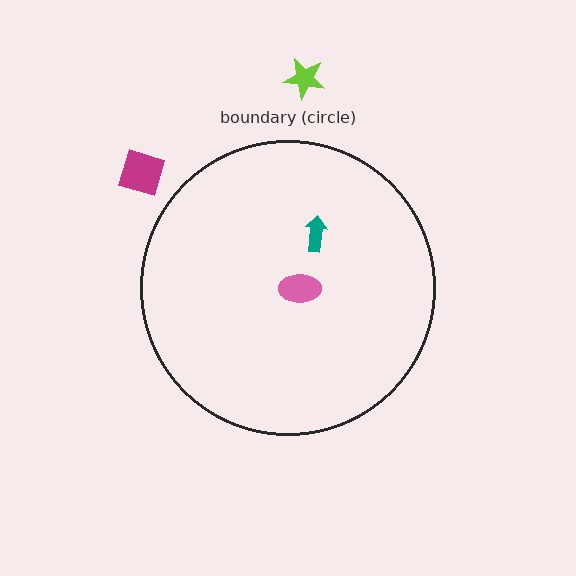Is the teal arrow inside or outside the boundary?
Inside.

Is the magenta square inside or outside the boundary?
Outside.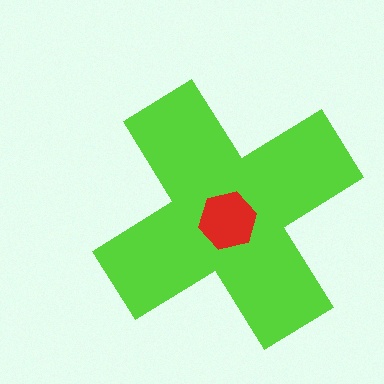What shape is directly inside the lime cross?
The red hexagon.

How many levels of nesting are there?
2.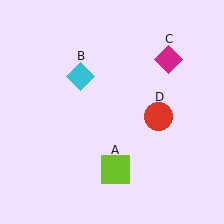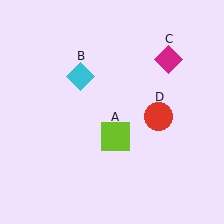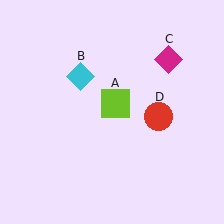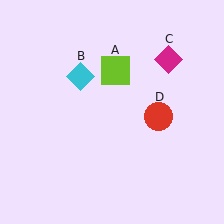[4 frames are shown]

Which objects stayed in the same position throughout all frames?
Cyan diamond (object B) and magenta diamond (object C) and red circle (object D) remained stationary.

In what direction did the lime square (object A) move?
The lime square (object A) moved up.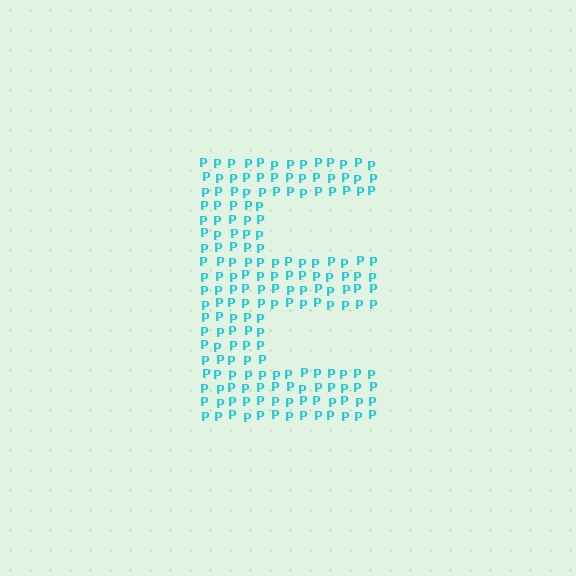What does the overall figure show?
The overall figure shows the letter E.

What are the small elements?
The small elements are letter P's.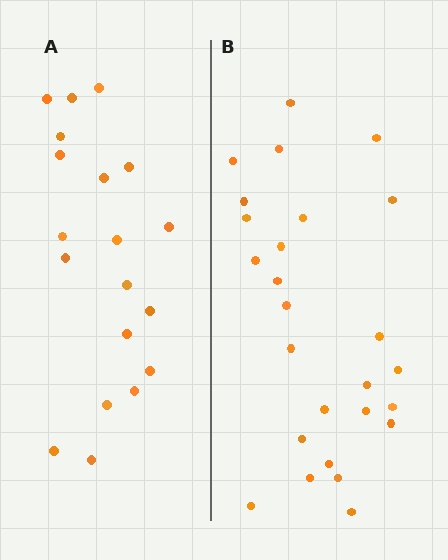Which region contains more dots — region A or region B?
Region B (the right region) has more dots.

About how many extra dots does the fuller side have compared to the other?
Region B has roughly 8 or so more dots than region A.